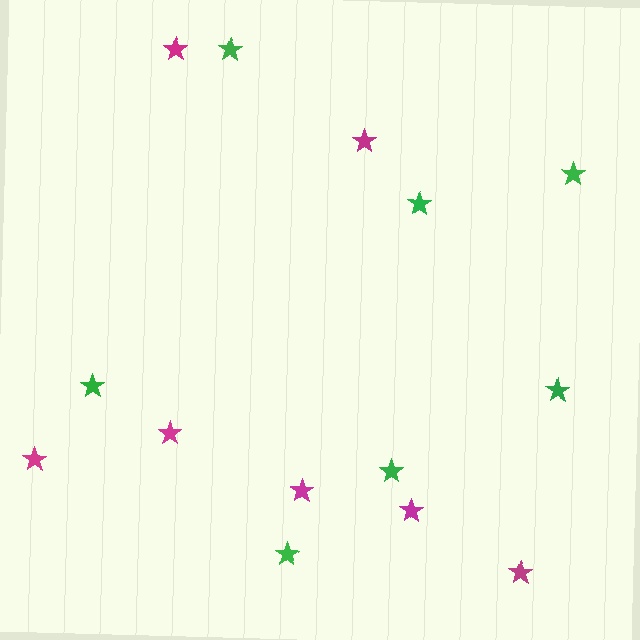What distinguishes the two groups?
There are 2 groups: one group of green stars (7) and one group of magenta stars (7).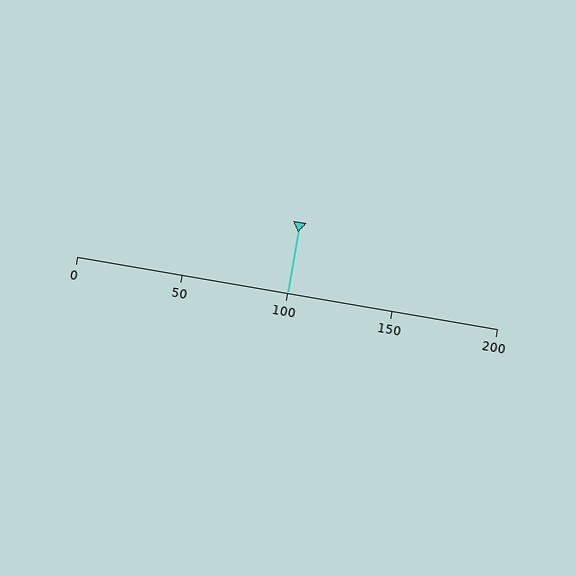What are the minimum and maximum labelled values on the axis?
The axis runs from 0 to 200.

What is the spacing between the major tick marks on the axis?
The major ticks are spaced 50 apart.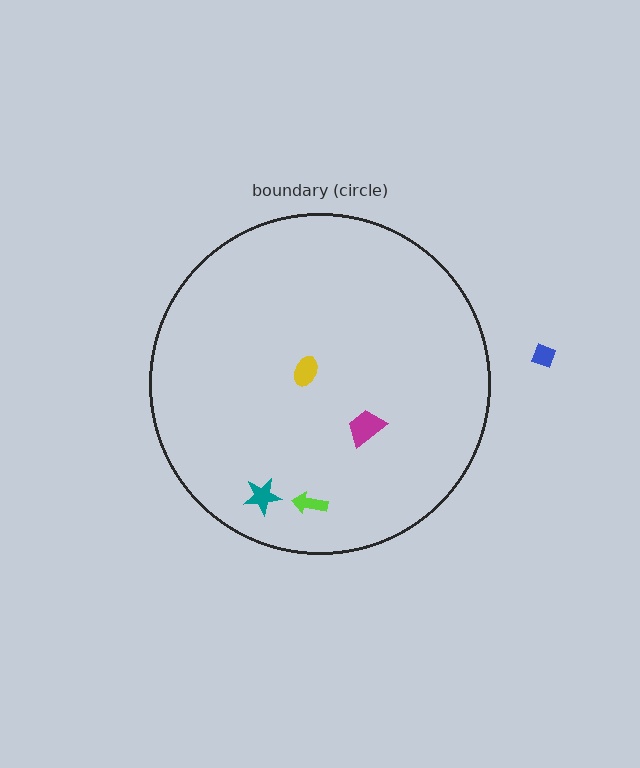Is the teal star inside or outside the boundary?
Inside.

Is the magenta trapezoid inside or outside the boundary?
Inside.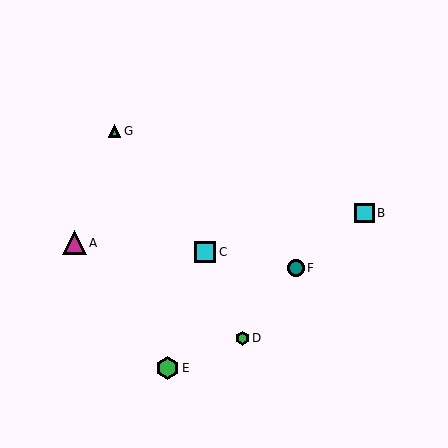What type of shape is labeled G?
Shape G is a green triangle.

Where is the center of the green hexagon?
The center of the green hexagon is at (242, 338).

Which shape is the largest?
The magenta triangle (labeled A) is the largest.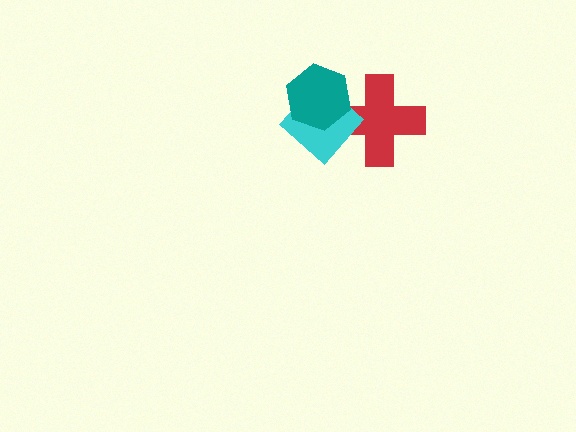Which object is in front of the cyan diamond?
The teal hexagon is in front of the cyan diamond.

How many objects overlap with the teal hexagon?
2 objects overlap with the teal hexagon.